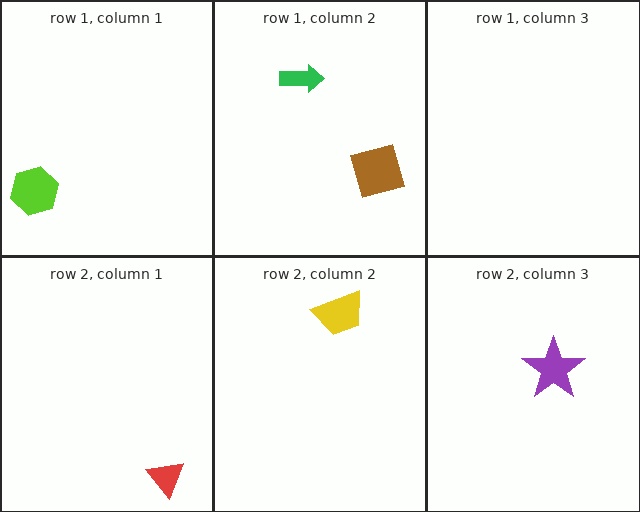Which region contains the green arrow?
The row 1, column 2 region.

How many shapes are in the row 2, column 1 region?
1.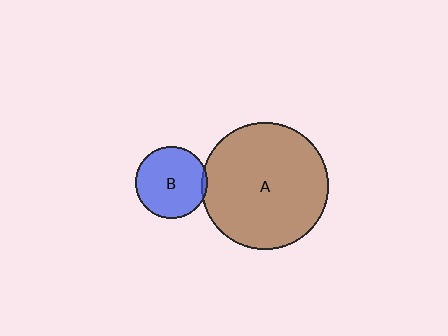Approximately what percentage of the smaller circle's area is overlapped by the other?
Approximately 5%.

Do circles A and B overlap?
Yes.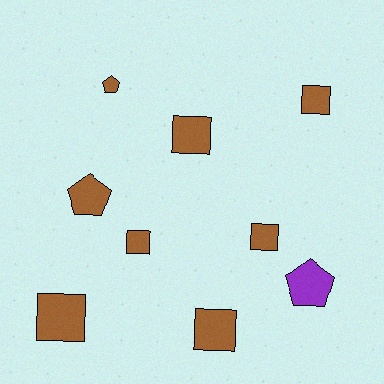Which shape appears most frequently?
Square, with 6 objects.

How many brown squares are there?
There are 6 brown squares.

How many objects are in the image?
There are 9 objects.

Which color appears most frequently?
Brown, with 8 objects.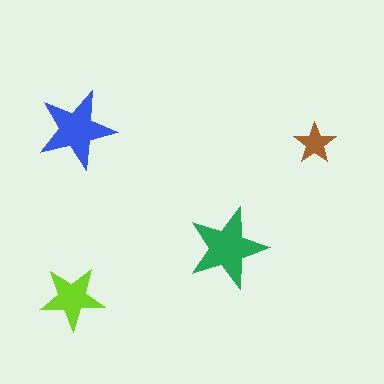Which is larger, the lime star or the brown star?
The lime one.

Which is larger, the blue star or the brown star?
The blue one.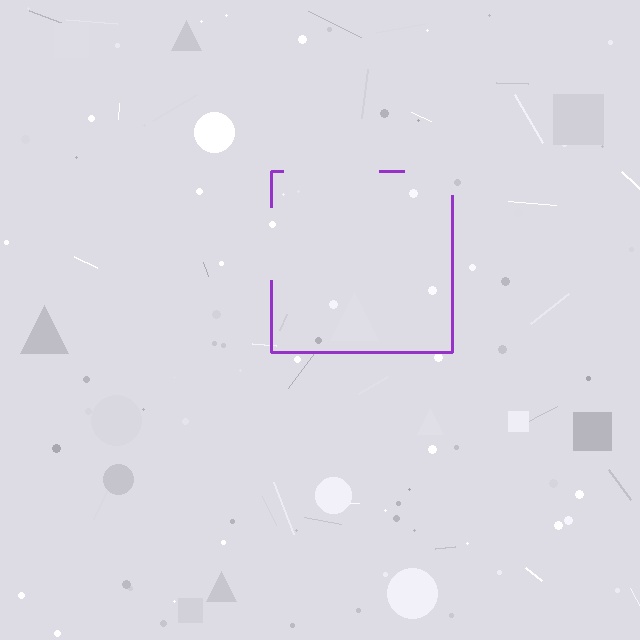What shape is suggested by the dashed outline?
The dashed outline suggests a square.